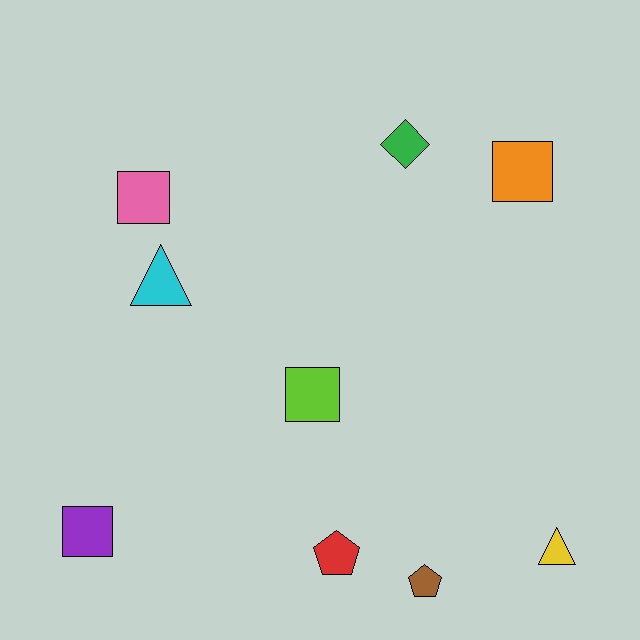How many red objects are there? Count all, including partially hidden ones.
There is 1 red object.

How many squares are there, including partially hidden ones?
There are 4 squares.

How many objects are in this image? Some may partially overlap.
There are 9 objects.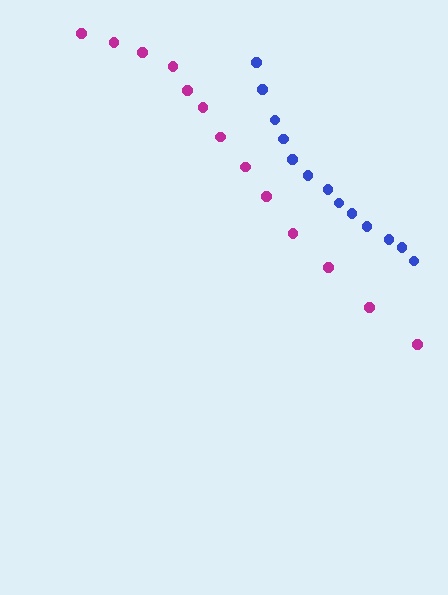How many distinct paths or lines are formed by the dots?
There are 2 distinct paths.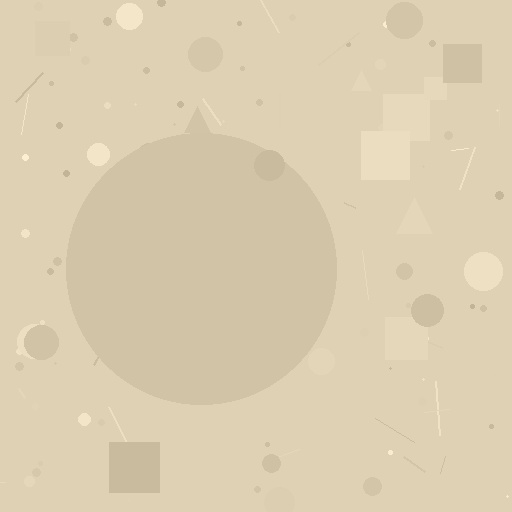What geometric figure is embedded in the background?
A circle is embedded in the background.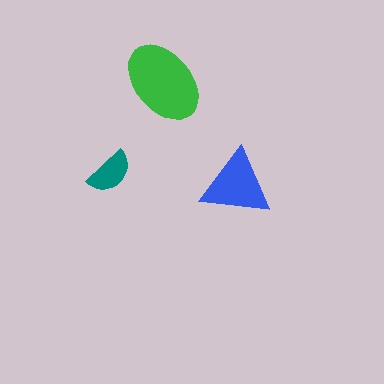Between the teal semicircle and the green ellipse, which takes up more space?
The green ellipse.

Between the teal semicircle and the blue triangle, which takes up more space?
The blue triangle.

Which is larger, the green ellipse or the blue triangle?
The green ellipse.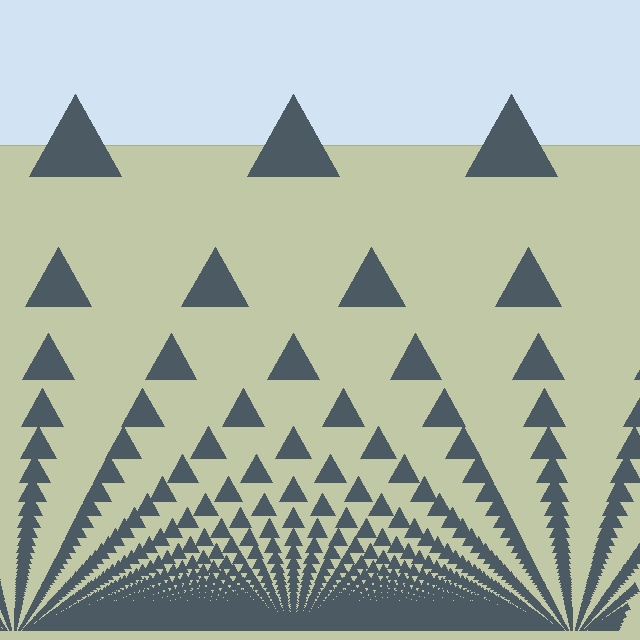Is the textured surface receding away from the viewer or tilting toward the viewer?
The surface appears to tilt toward the viewer. Texture elements get larger and sparser toward the top.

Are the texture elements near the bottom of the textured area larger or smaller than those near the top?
Smaller. The gradient is inverted — elements near the bottom are smaller and denser.